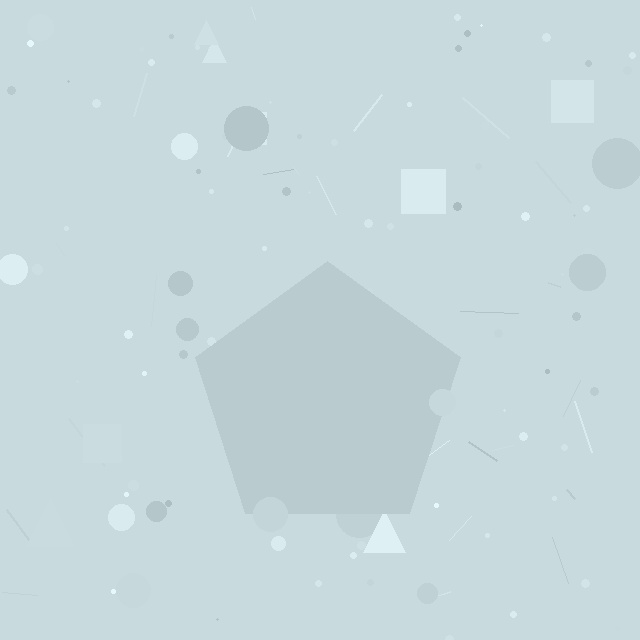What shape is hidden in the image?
A pentagon is hidden in the image.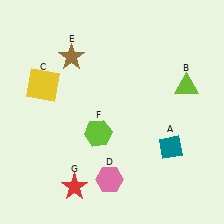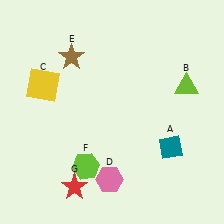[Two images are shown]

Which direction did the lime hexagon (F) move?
The lime hexagon (F) moved down.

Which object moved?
The lime hexagon (F) moved down.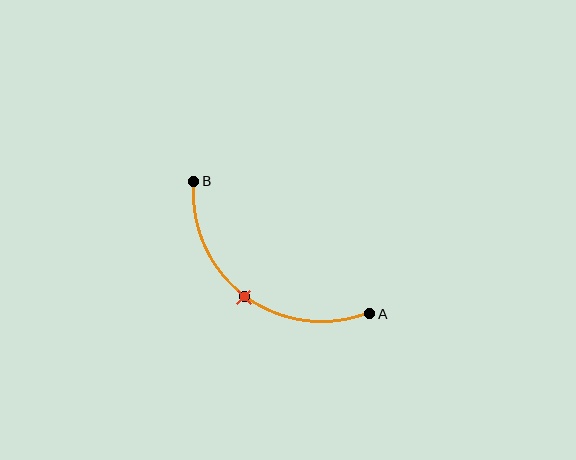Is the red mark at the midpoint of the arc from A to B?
Yes. The red mark lies on the arc at equal arc-length from both A and B — it is the arc midpoint.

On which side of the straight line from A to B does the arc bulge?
The arc bulges below and to the left of the straight line connecting A and B.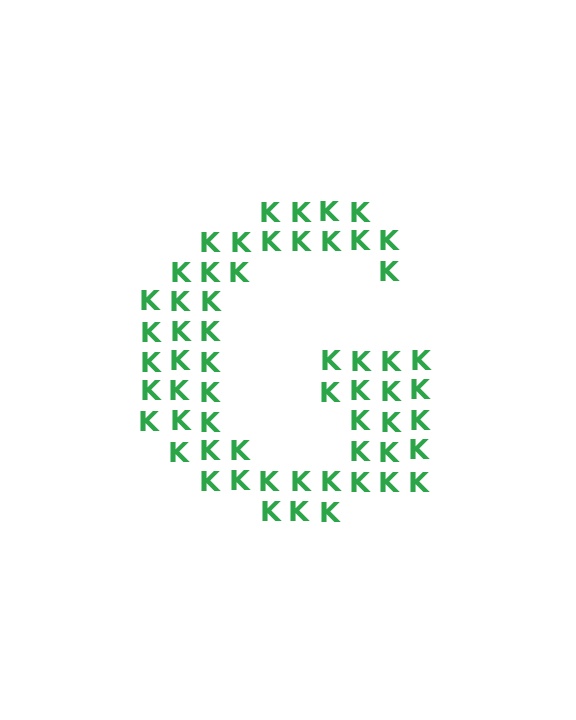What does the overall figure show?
The overall figure shows the letter G.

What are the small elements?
The small elements are letter K's.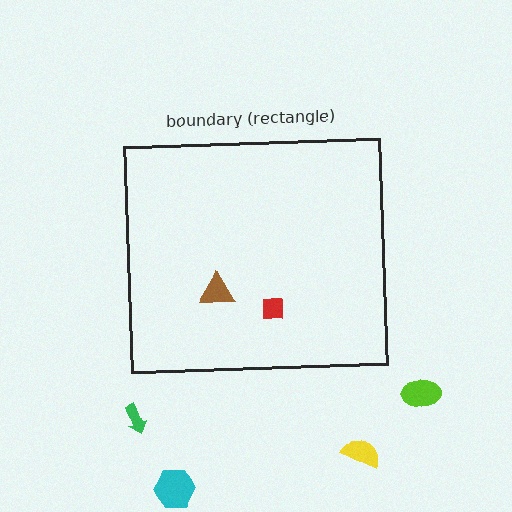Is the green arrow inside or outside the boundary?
Outside.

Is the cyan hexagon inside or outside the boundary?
Outside.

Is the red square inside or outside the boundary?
Inside.